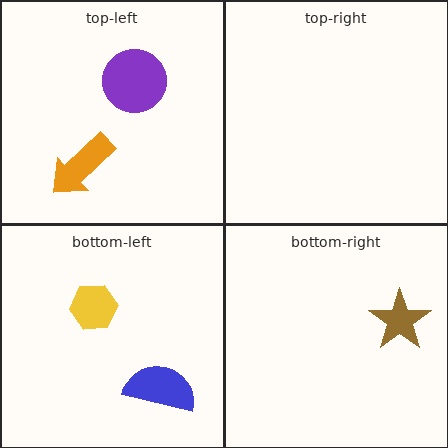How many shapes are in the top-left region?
2.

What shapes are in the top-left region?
The purple circle, the orange arrow.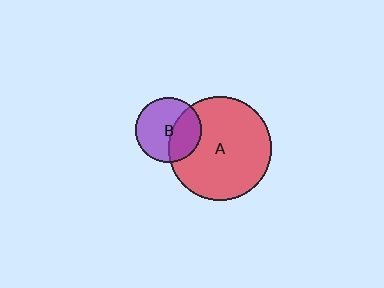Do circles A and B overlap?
Yes.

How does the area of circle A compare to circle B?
Approximately 2.5 times.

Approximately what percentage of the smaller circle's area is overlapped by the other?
Approximately 40%.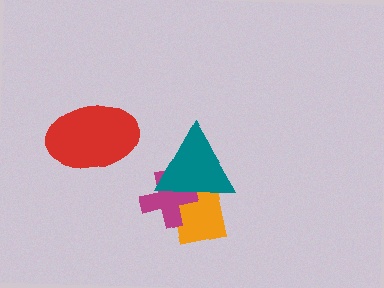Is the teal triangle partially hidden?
No, no other shape covers it.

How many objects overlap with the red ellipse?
0 objects overlap with the red ellipse.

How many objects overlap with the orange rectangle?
2 objects overlap with the orange rectangle.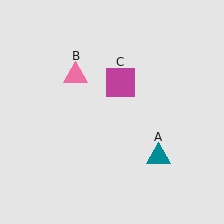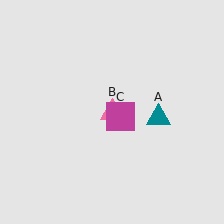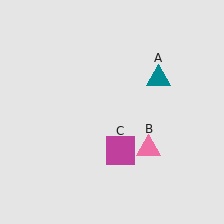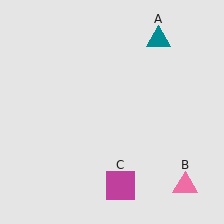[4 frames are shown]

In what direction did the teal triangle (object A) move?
The teal triangle (object A) moved up.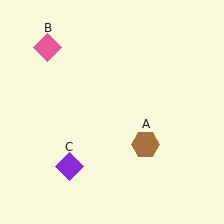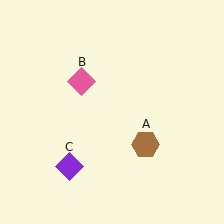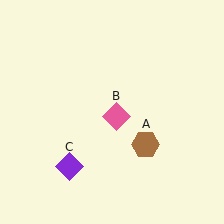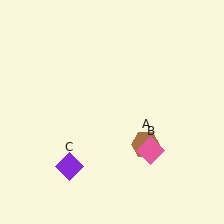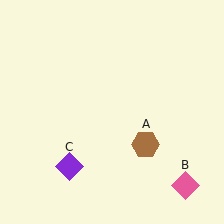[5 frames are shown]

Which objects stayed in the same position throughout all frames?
Brown hexagon (object A) and purple diamond (object C) remained stationary.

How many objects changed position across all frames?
1 object changed position: pink diamond (object B).